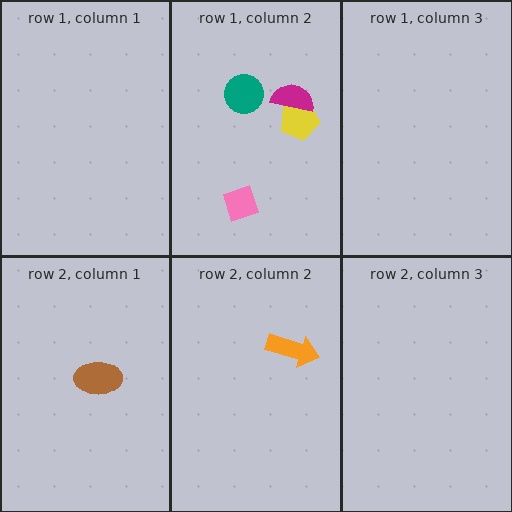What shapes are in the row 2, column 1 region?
The brown ellipse.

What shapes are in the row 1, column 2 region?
The yellow pentagon, the magenta semicircle, the pink diamond, the teal circle.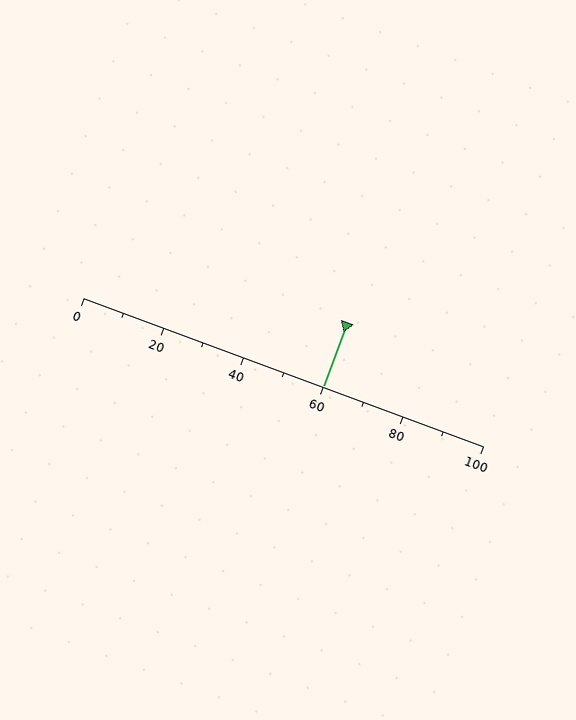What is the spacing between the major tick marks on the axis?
The major ticks are spaced 20 apart.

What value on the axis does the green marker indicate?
The marker indicates approximately 60.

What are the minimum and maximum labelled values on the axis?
The axis runs from 0 to 100.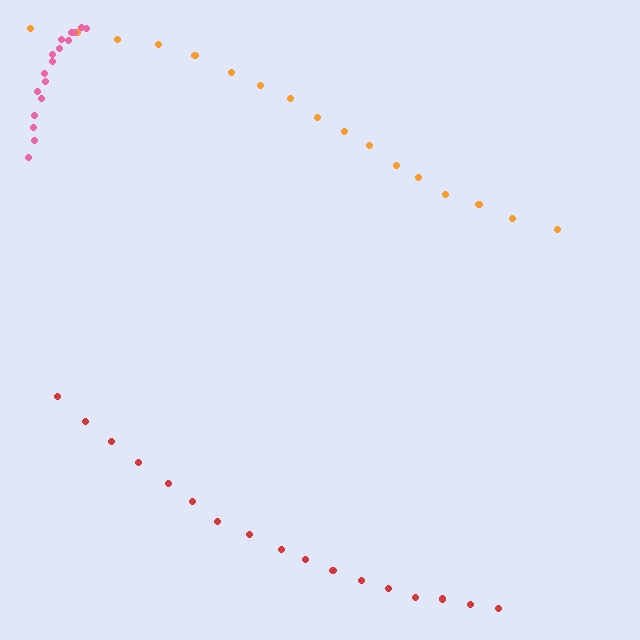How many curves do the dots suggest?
There are 3 distinct paths.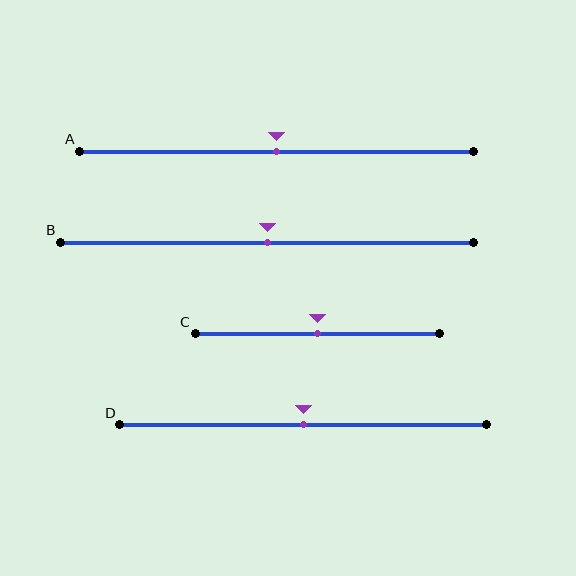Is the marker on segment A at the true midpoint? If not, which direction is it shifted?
Yes, the marker on segment A is at the true midpoint.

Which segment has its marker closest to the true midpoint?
Segment A has its marker closest to the true midpoint.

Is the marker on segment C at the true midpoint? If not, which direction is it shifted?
Yes, the marker on segment C is at the true midpoint.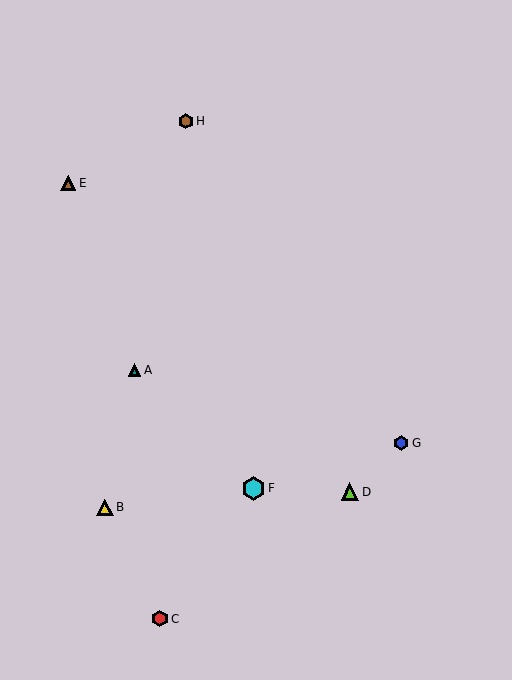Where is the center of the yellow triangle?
The center of the yellow triangle is at (105, 507).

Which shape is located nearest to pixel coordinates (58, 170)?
The brown triangle (labeled E) at (68, 183) is nearest to that location.